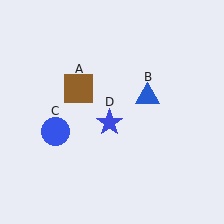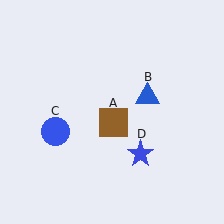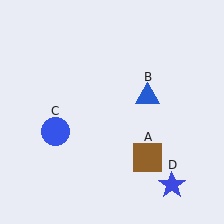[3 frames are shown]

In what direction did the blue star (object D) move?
The blue star (object D) moved down and to the right.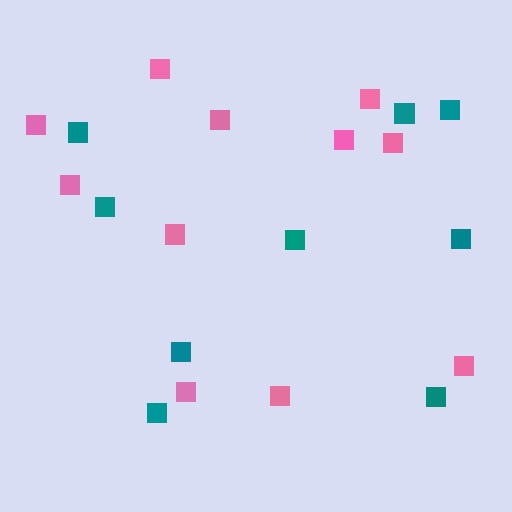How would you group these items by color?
There are 2 groups: one group of teal squares (9) and one group of pink squares (11).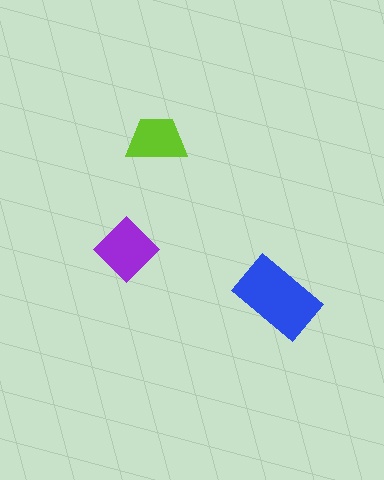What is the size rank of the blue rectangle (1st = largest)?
1st.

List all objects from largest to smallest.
The blue rectangle, the purple diamond, the lime trapezoid.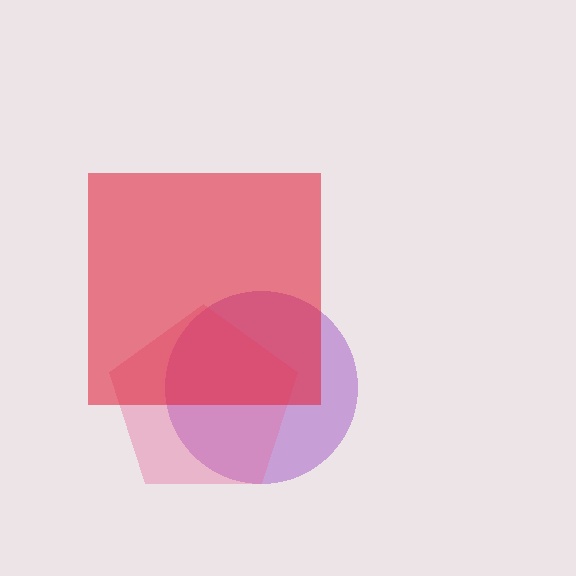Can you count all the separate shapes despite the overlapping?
Yes, there are 3 separate shapes.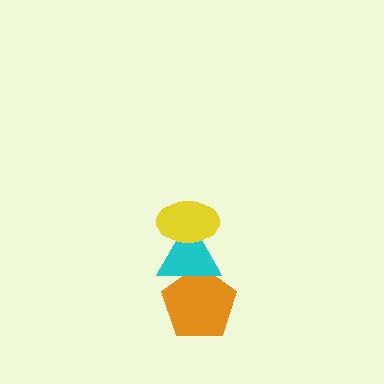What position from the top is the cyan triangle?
The cyan triangle is 2nd from the top.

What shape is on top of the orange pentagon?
The cyan triangle is on top of the orange pentagon.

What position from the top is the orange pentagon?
The orange pentagon is 3rd from the top.